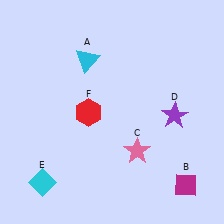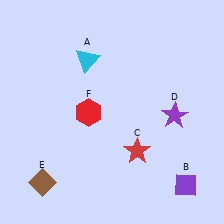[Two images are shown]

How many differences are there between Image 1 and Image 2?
There are 3 differences between the two images.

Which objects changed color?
B changed from magenta to purple. C changed from pink to red. E changed from cyan to brown.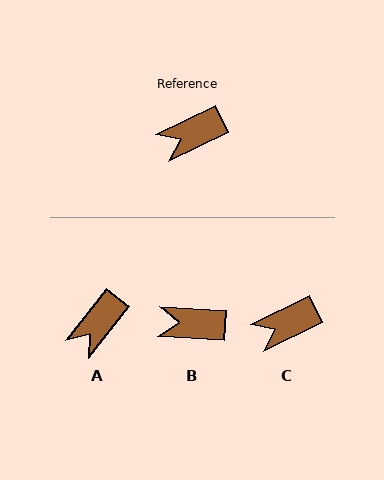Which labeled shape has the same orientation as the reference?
C.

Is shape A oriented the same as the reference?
No, it is off by about 26 degrees.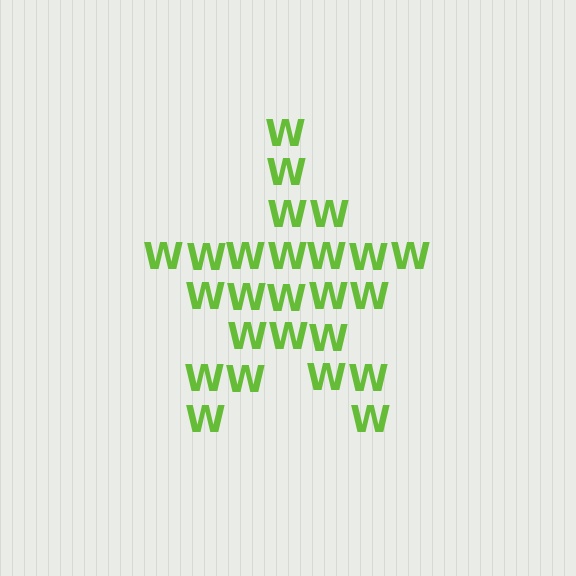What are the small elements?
The small elements are letter W's.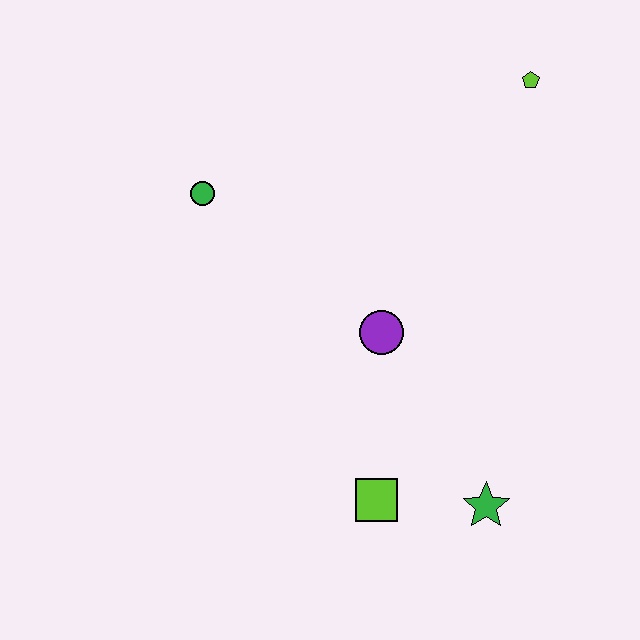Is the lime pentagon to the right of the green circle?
Yes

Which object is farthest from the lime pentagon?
The lime square is farthest from the lime pentagon.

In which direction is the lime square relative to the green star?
The lime square is to the left of the green star.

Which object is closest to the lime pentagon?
The purple circle is closest to the lime pentagon.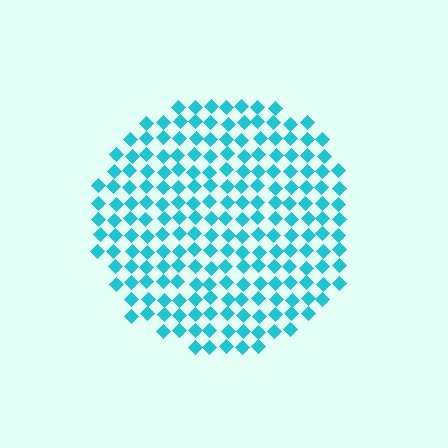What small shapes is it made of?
It is made of small diamonds.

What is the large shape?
The large shape is a circle.